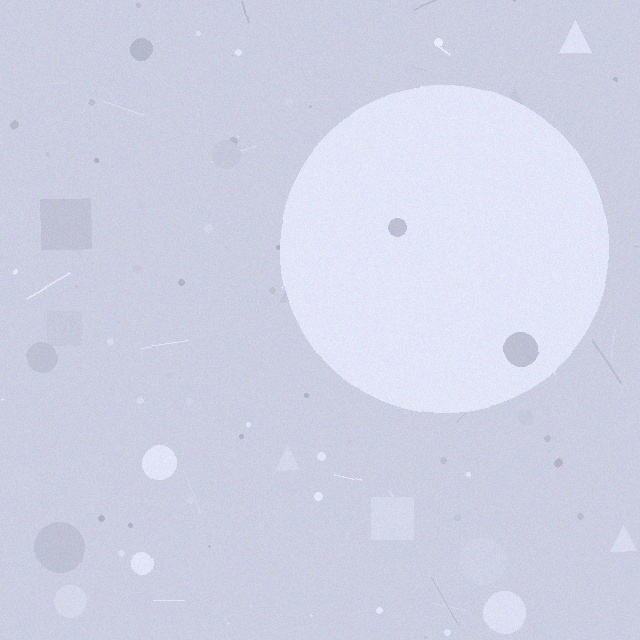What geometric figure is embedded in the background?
A circle is embedded in the background.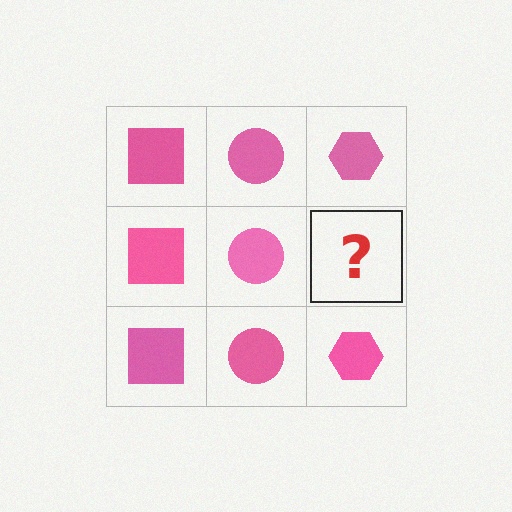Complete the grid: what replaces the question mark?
The question mark should be replaced with a pink hexagon.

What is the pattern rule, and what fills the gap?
The rule is that each column has a consistent shape. The gap should be filled with a pink hexagon.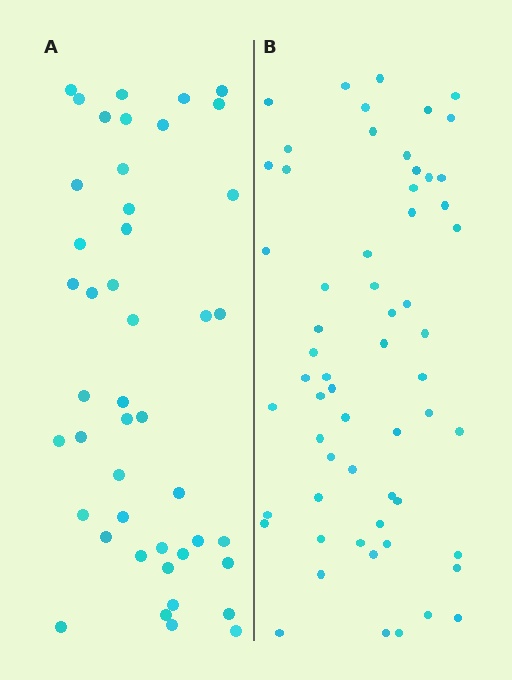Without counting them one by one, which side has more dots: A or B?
Region B (the right region) has more dots.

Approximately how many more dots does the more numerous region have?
Region B has approximately 15 more dots than region A.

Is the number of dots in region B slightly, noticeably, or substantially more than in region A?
Region B has noticeably more, but not dramatically so. The ratio is roughly 1.3 to 1.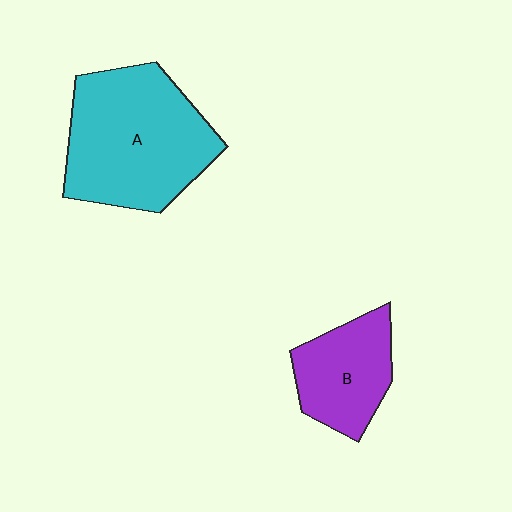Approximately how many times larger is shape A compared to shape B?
Approximately 1.9 times.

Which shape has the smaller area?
Shape B (purple).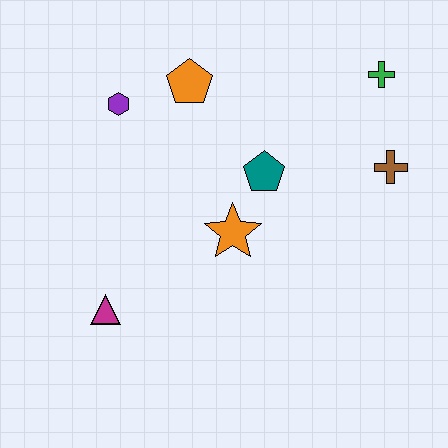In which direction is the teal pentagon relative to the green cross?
The teal pentagon is to the left of the green cross.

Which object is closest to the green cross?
The brown cross is closest to the green cross.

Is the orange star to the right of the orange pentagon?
Yes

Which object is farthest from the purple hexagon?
The brown cross is farthest from the purple hexagon.